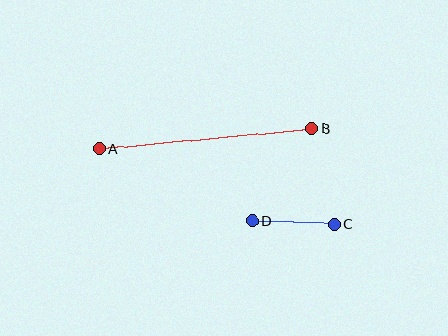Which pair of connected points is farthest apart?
Points A and B are farthest apart.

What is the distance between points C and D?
The distance is approximately 82 pixels.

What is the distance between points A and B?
The distance is approximately 213 pixels.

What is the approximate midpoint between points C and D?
The midpoint is at approximately (294, 222) pixels.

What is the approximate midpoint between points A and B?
The midpoint is at approximately (205, 139) pixels.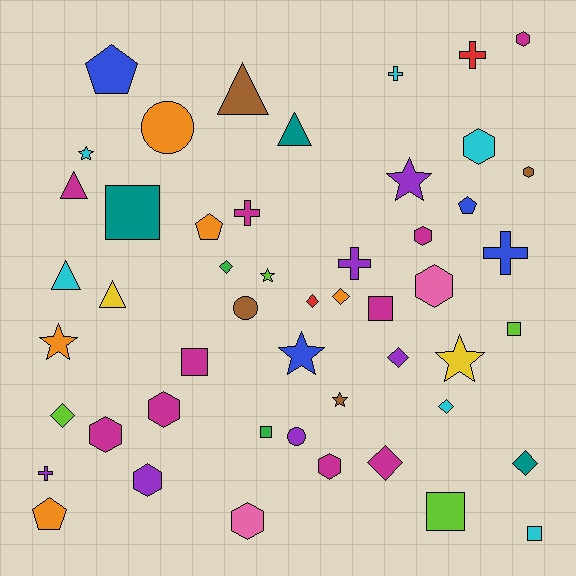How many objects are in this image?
There are 50 objects.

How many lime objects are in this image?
There are 4 lime objects.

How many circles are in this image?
There are 3 circles.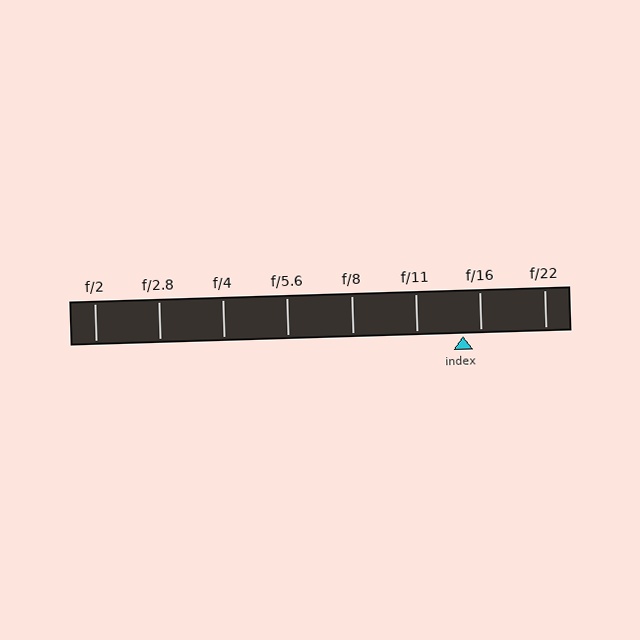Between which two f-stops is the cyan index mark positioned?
The index mark is between f/11 and f/16.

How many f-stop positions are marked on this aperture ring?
There are 8 f-stop positions marked.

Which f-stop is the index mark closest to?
The index mark is closest to f/16.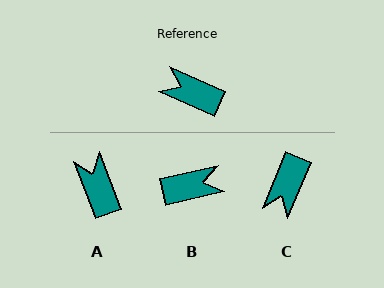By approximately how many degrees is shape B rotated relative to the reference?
Approximately 143 degrees clockwise.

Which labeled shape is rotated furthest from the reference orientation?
B, about 143 degrees away.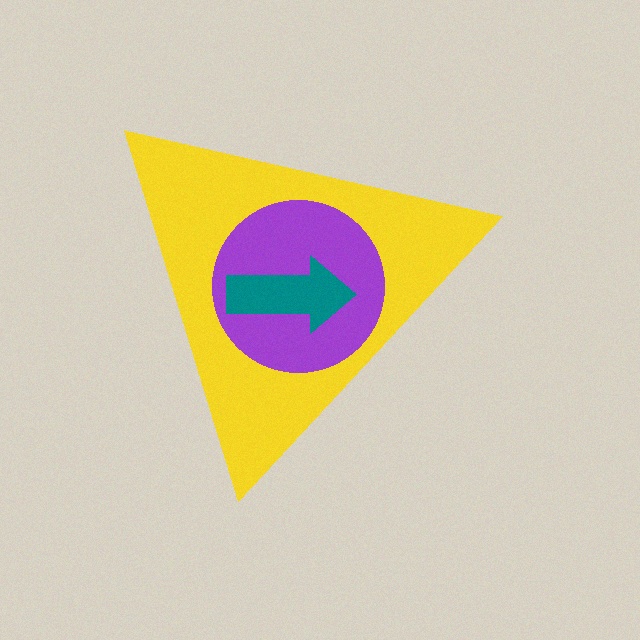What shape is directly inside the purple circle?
The teal arrow.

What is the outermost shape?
The yellow triangle.